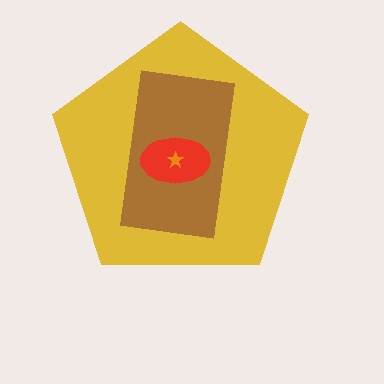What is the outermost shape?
The yellow pentagon.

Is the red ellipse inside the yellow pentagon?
Yes.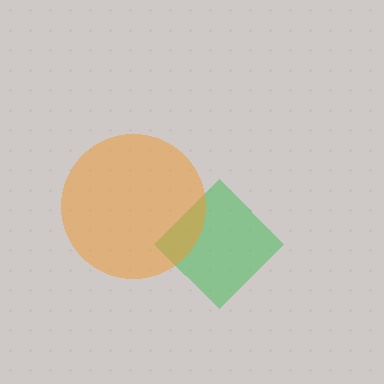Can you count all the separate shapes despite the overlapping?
Yes, there are 2 separate shapes.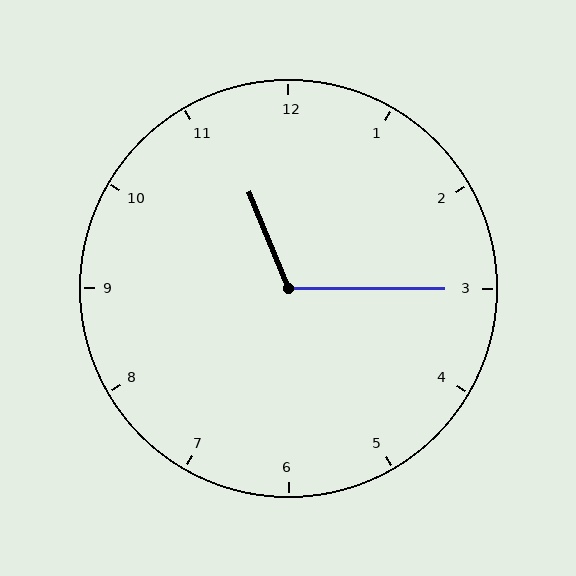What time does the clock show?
11:15.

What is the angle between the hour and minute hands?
Approximately 112 degrees.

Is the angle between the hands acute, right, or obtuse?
It is obtuse.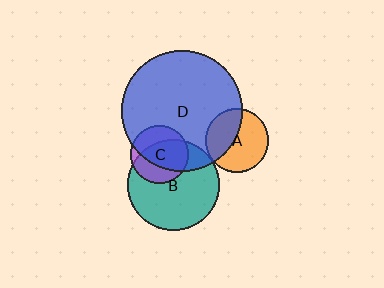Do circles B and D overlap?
Yes.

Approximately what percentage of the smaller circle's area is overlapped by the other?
Approximately 25%.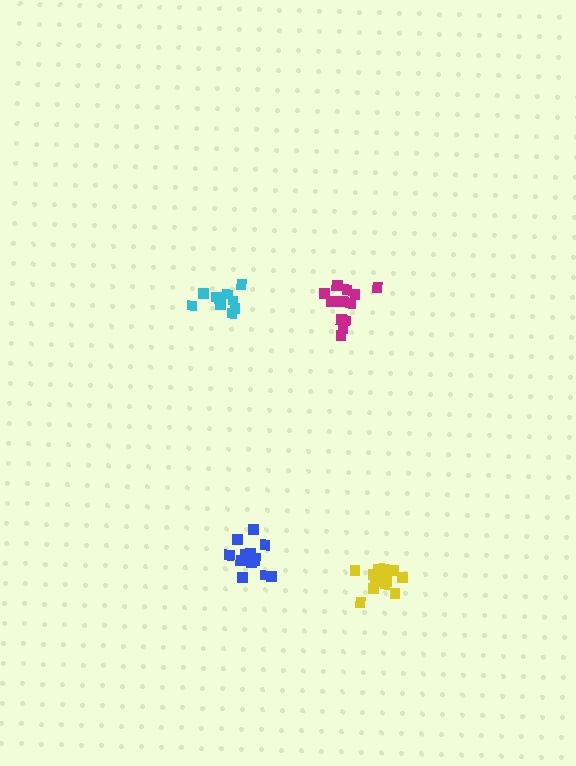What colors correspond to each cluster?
The clusters are colored: magenta, cyan, yellow, blue.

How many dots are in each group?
Group 1: 13 dots, Group 2: 10 dots, Group 3: 16 dots, Group 4: 13 dots (52 total).